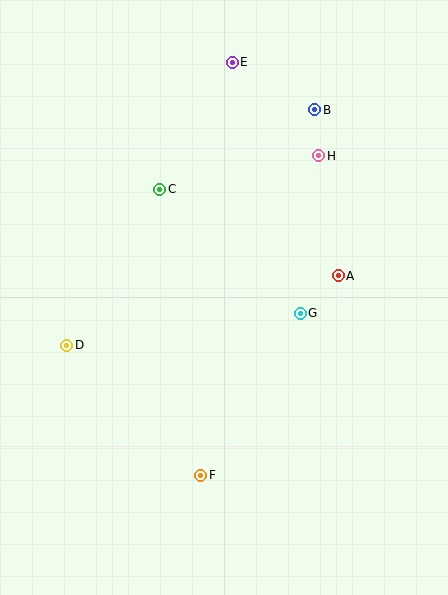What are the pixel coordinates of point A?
Point A is at (338, 276).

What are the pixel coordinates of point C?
Point C is at (160, 189).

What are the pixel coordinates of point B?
Point B is at (315, 110).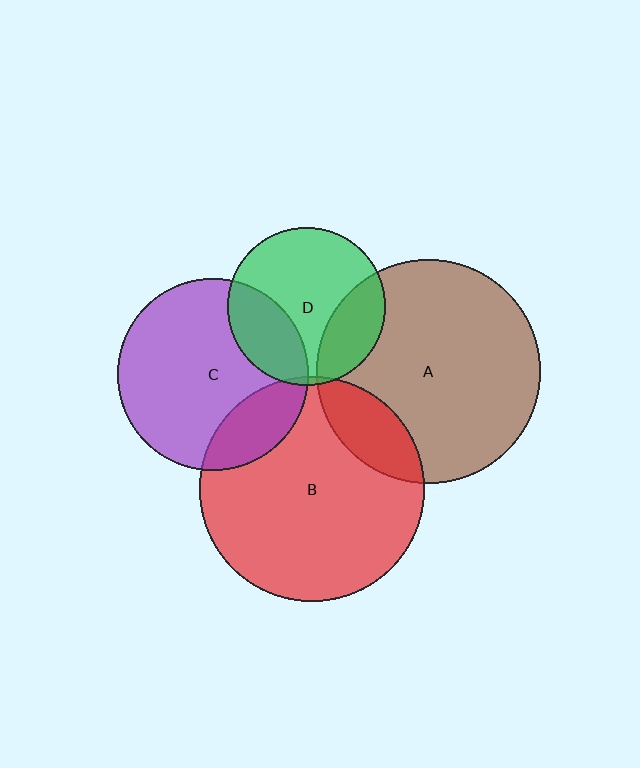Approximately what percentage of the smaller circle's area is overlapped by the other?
Approximately 20%.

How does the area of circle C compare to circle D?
Approximately 1.5 times.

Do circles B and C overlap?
Yes.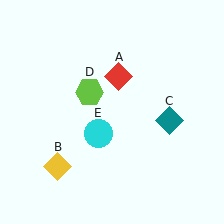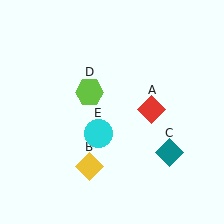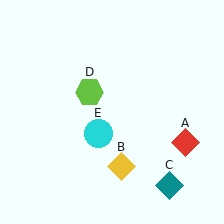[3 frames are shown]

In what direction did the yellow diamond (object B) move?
The yellow diamond (object B) moved right.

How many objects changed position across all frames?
3 objects changed position: red diamond (object A), yellow diamond (object B), teal diamond (object C).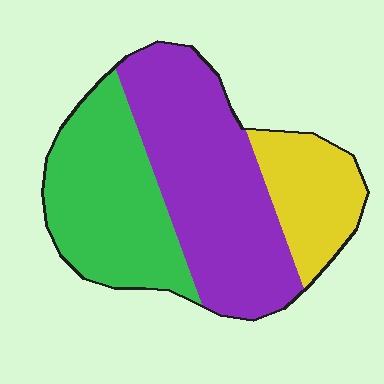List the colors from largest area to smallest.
From largest to smallest: purple, green, yellow.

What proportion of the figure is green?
Green covers about 35% of the figure.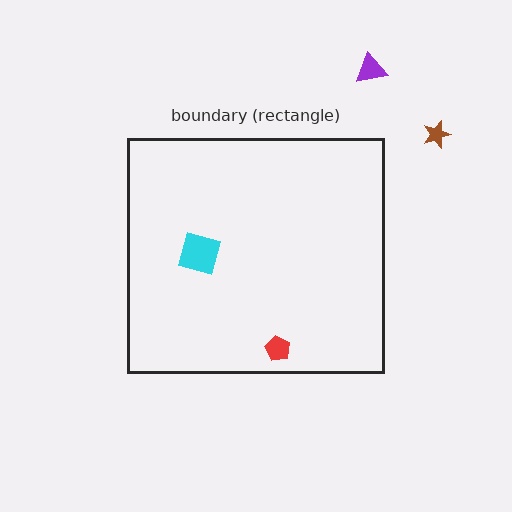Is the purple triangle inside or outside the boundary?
Outside.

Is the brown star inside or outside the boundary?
Outside.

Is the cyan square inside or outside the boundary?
Inside.